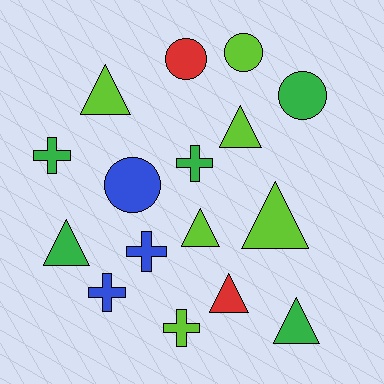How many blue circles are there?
There is 1 blue circle.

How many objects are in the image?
There are 16 objects.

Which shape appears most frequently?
Triangle, with 7 objects.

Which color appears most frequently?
Lime, with 6 objects.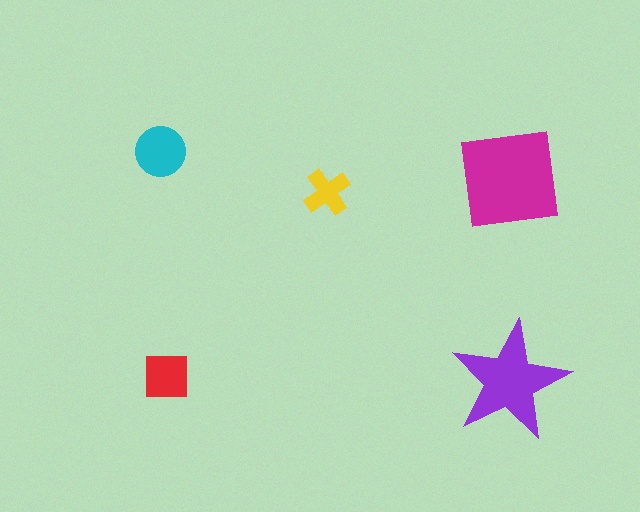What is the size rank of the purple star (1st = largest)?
2nd.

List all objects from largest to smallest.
The magenta square, the purple star, the cyan circle, the red square, the yellow cross.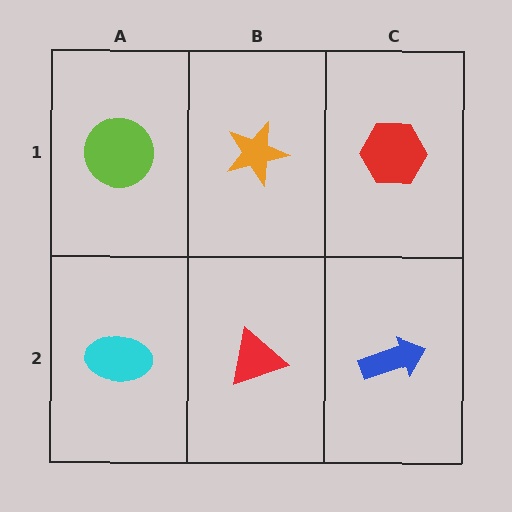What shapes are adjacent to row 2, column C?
A red hexagon (row 1, column C), a red triangle (row 2, column B).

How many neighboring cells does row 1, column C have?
2.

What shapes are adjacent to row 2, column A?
A lime circle (row 1, column A), a red triangle (row 2, column B).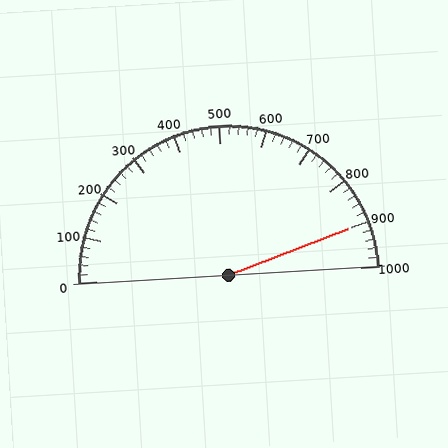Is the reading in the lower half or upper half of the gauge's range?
The reading is in the upper half of the range (0 to 1000).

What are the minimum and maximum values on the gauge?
The gauge ranges from 0 to 1000.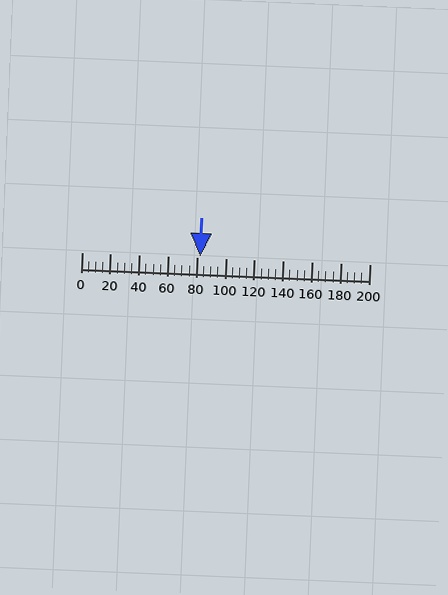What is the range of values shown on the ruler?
The ruler shows values from 0 to 200.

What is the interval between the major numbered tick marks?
The major tick marks are spaced 20 units apart.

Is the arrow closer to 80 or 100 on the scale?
The arrow is closer to 80.